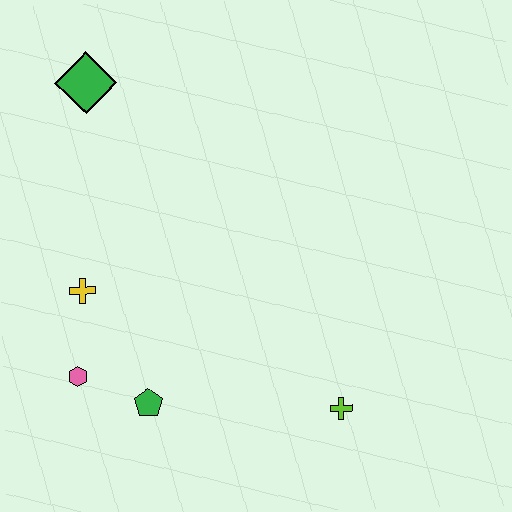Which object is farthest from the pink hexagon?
The green diamond is farthest from the pink hexagon.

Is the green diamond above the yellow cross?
Yes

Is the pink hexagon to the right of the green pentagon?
No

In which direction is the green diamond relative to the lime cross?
The green diamond is above the lime cross.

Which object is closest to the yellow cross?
The pink hexagon is closest to the yellow cross.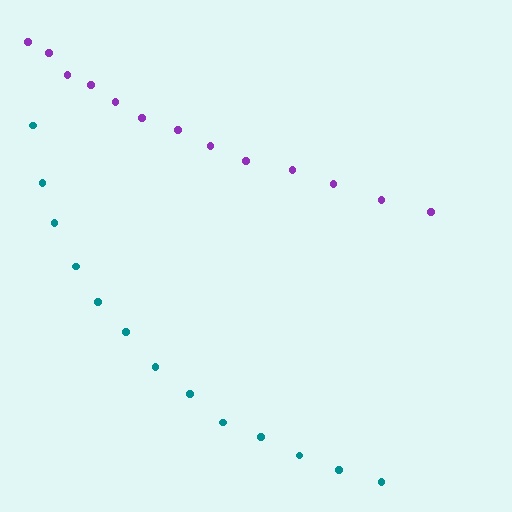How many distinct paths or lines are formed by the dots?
There are 2 distinct paths.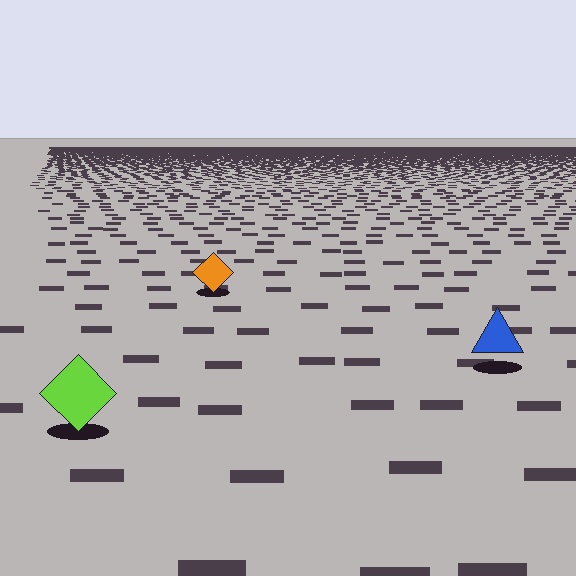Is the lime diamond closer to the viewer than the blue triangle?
Yes. The lime diamond is closer — you can tell from the texture gradient: the ground texture is coarser near it.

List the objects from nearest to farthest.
From nearest to farthest: the lime diamond, the blue triangle, the orange diamond.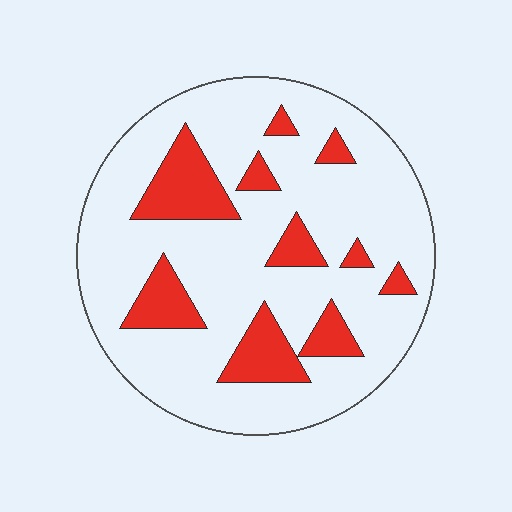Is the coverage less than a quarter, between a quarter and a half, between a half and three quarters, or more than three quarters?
Less than a quarter.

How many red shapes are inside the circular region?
10.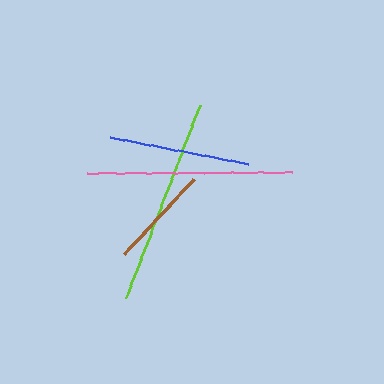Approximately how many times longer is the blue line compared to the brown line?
The blue line is approximately 1.4 times the length of the brown line.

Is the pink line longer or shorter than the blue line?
The pink line is longer than the blue line.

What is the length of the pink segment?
The pink segment is approximately 205 pixels long.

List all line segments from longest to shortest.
From longest to shortest: lime, pink, blue, brown.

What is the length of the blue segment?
The blue segment is approximately 141 pixels long.